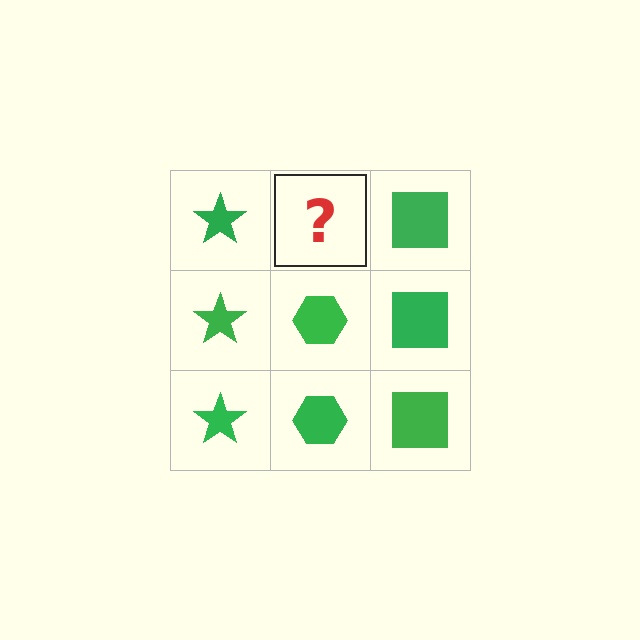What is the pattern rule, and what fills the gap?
The rule is that each column has a consistent shape. The gap should be filled with a green hexagon.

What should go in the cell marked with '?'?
The missing cell should contain a green hexagon.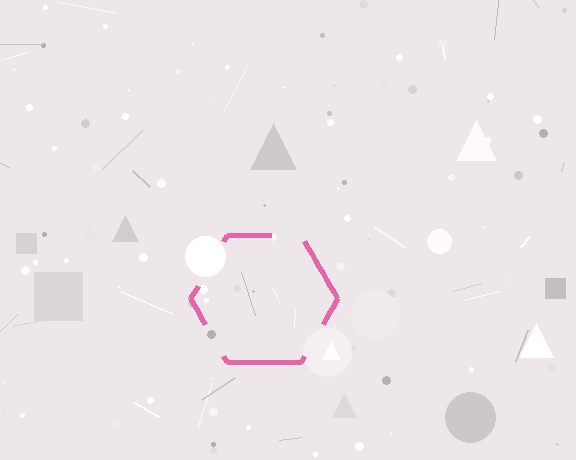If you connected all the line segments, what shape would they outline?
They would outline a hexagon.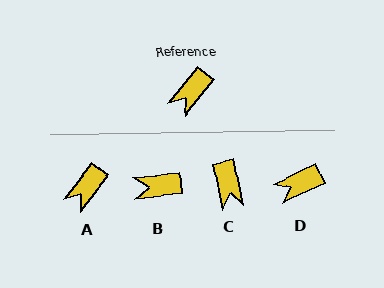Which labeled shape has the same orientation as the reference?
A.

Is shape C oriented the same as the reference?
No, it is off by about 50 degrees.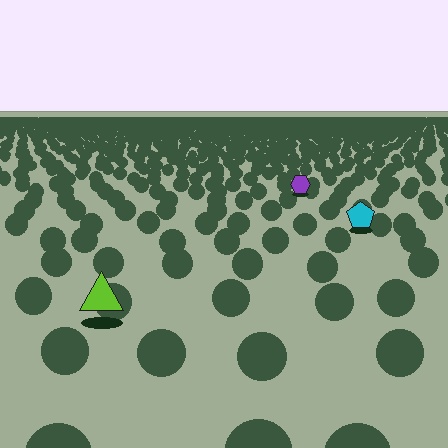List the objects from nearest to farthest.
From nearest to farthest: the lime triangle, the cyan pentagon, the purple hexagon.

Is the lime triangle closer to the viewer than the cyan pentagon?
Yes. The lime triangle is closer — you can tell from the texture gradient: the ground texture is coarser near it.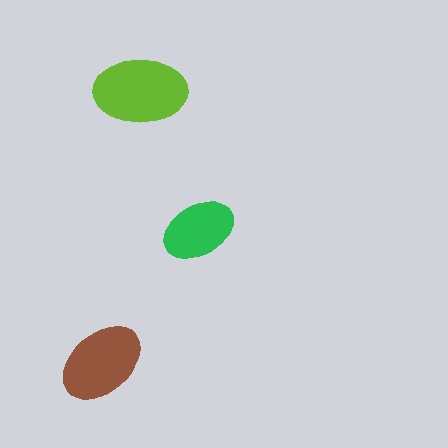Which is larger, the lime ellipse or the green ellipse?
The lime one.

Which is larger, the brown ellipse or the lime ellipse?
The lime one.